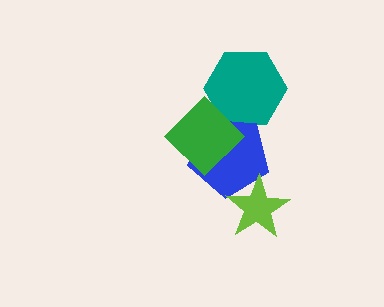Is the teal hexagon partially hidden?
Yes, it is partially covered by another shape.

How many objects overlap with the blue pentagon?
3 objects overlap with the blue pentagon.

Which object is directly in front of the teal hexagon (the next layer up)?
The blue pentagon is directly in front of the teal hexagon.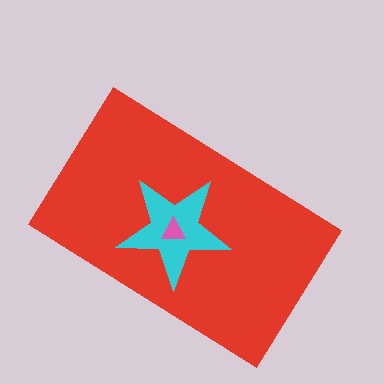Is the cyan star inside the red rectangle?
Yes.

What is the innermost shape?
The pink triangle.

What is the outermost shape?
The red rectangle.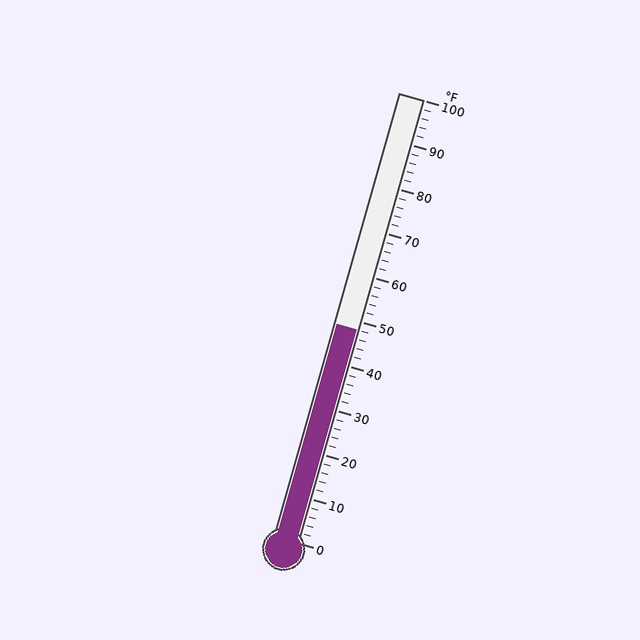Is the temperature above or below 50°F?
The temperature is below 50°F.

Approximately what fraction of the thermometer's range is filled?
The thermometer is filled to approximately 50% of its range.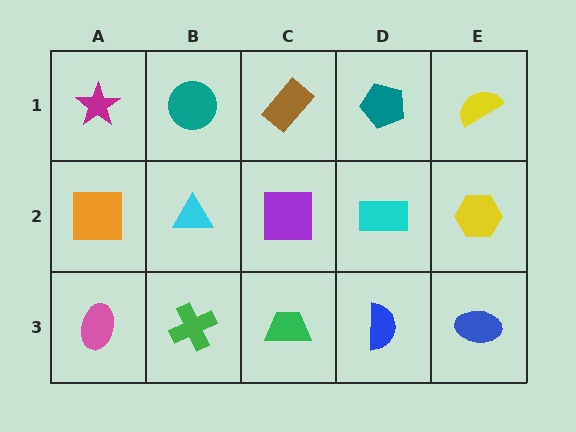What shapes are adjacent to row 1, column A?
An orange square (row 2, column A), a teal circle (row 1, column B).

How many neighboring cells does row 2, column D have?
4.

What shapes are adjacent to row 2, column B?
A teal circle (row 1, column B), a green cross (row 3, column B), an orange square (row 2, column A), a purple square (row 2, column C).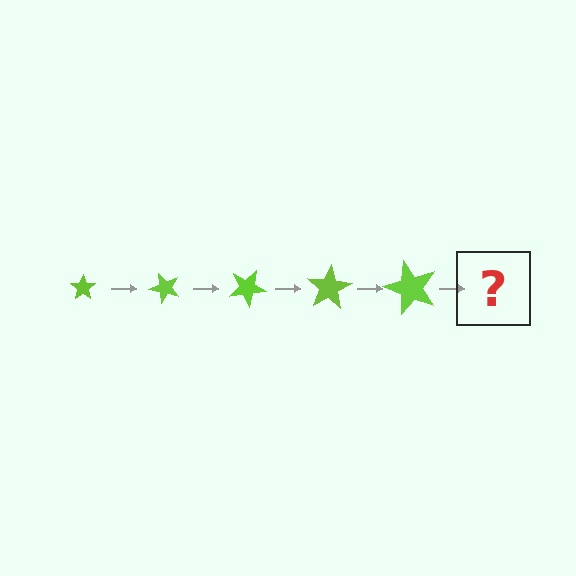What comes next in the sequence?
The next element should be a star, larger than the previous one and rotated 250 degrees from the start.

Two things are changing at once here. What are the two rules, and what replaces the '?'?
The two rules are that the star grows larger each step and it rotates 50 degrees each step. The '?' should be a star, larger than the previous one and rotated 250 degrees from the start.